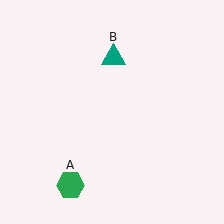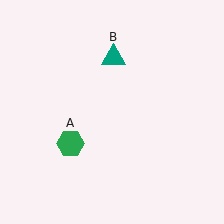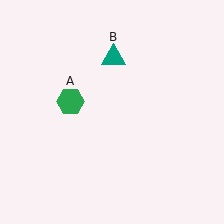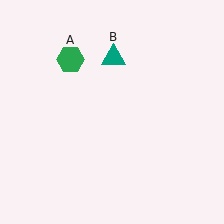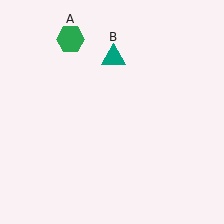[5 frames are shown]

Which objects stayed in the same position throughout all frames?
Teal triangle (object B) remained stationary.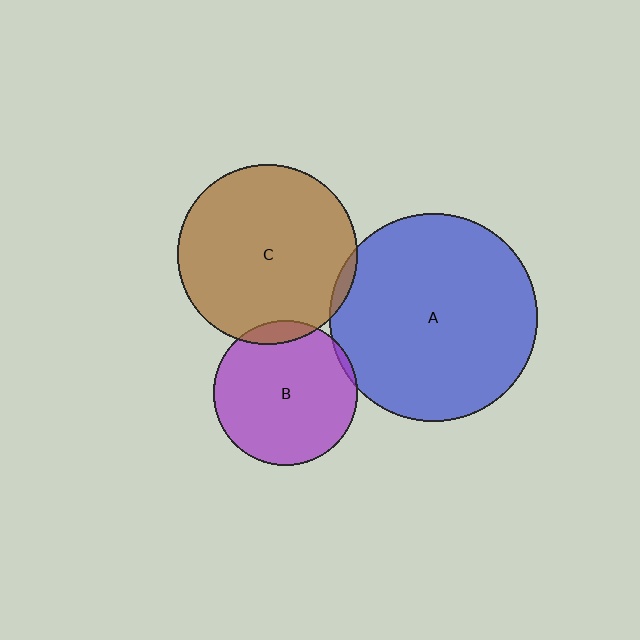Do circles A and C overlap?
Yes.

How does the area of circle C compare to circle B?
Approximately 1.6 times.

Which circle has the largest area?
Circle A (blue).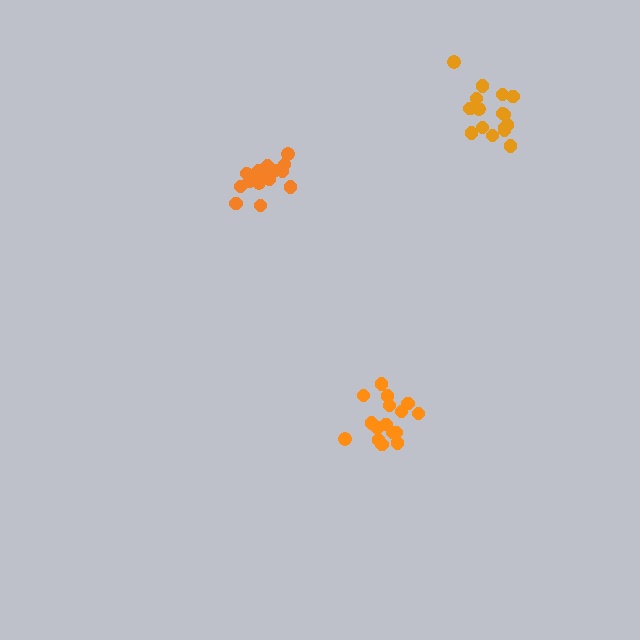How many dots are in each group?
Group 1: 16 dots, Group 2: 16 dots, Group 3: 17 dots (49 total).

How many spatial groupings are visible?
There are 3 spatial groupings.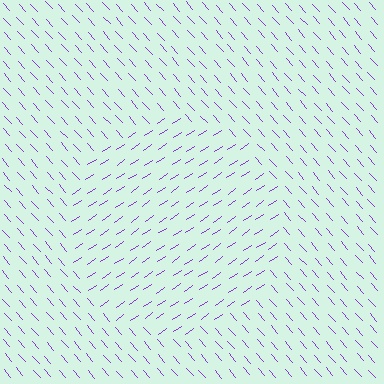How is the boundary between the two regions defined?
The boundary is defined purely by a change in line orientation (approximately 82 degrees difference). All lines are the same color and thickness.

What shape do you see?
I see a circle.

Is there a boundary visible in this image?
Yes, there is a texture boundary formed by a change in line orientation.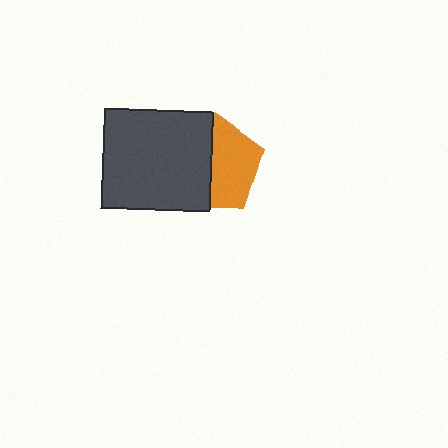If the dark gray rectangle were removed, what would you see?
You would see the complete orange pentagon.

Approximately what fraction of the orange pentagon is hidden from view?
Roughly 47% of the orange pentagon is hidden behind the dark gray rectangle.